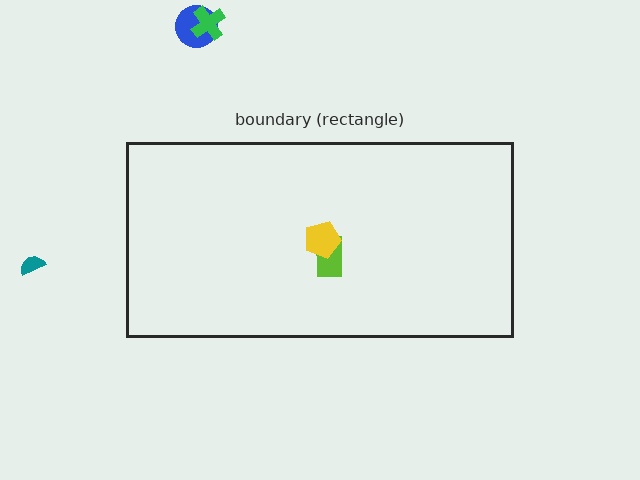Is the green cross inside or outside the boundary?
Outside.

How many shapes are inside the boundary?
2 inside, 3 outside.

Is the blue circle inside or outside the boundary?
Outside.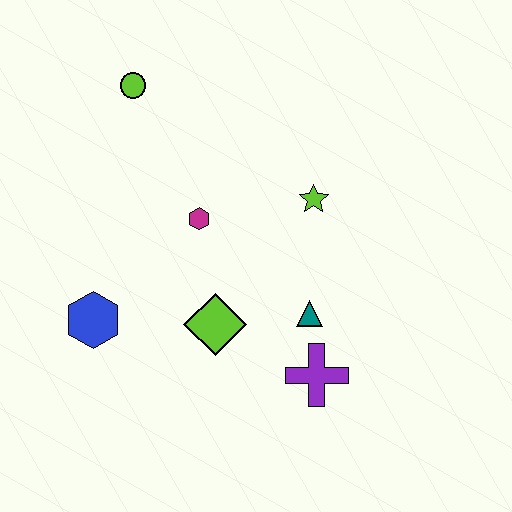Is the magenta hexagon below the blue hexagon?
No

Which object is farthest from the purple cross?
The lime circle is farthest from the purple cross.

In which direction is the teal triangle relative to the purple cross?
The teal triangle is above the purple cross.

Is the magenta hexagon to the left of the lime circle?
No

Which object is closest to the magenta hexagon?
The lime diamond is closest to the magenta hexagon.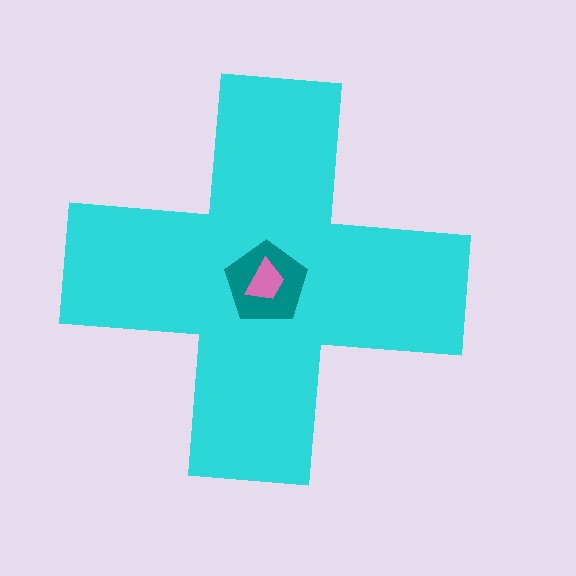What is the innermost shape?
The pink trapezoid.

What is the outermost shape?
The cyan cross.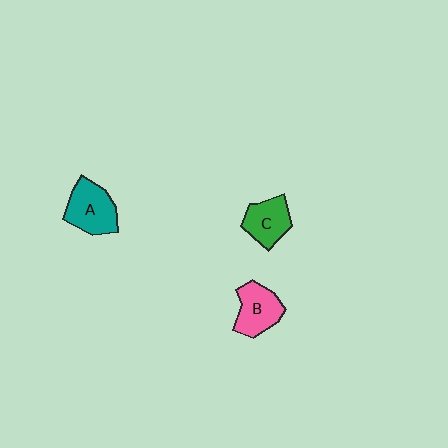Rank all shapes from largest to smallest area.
From largest to smallest: A (teal), B (pink), C (green).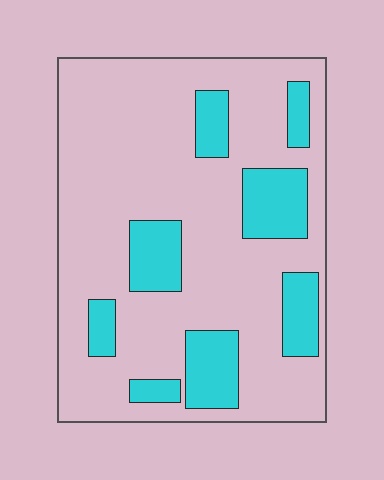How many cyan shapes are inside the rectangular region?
8.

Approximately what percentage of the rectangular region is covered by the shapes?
Approximately 25%.